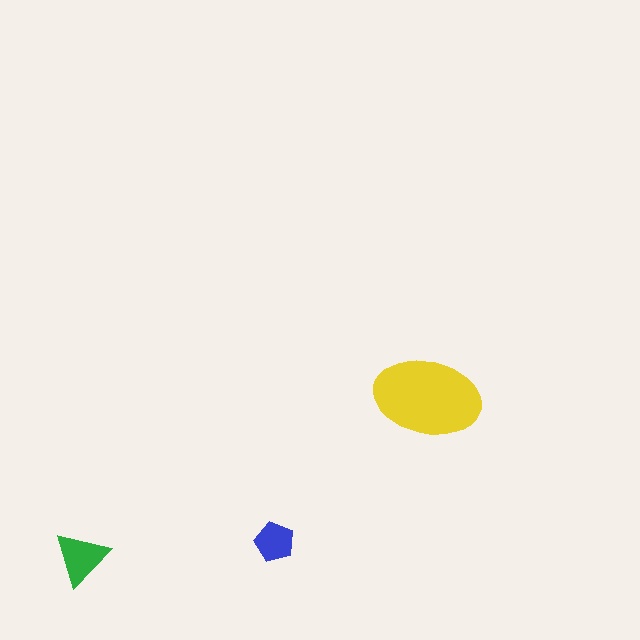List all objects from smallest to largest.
The blue pentagon, the green triangle, the yellow ellipse.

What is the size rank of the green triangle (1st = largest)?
2nd.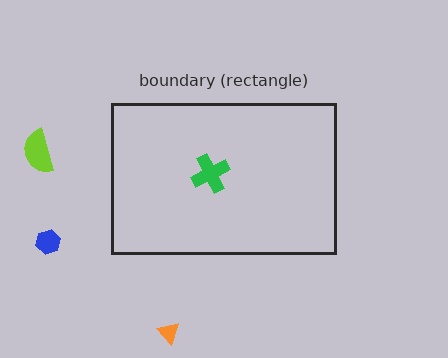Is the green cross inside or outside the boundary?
Inside.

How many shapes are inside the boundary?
1 inside, 3 outside.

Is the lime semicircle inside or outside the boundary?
Outside.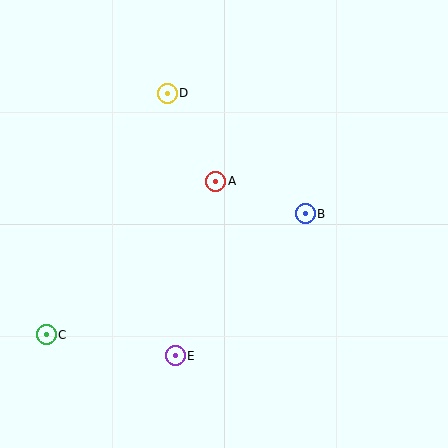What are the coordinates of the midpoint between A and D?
The midpoint between A and D is at (192, 137).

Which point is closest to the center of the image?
Point A at (216, 181) is closest to the center.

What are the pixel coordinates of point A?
Point A is at (216, 181).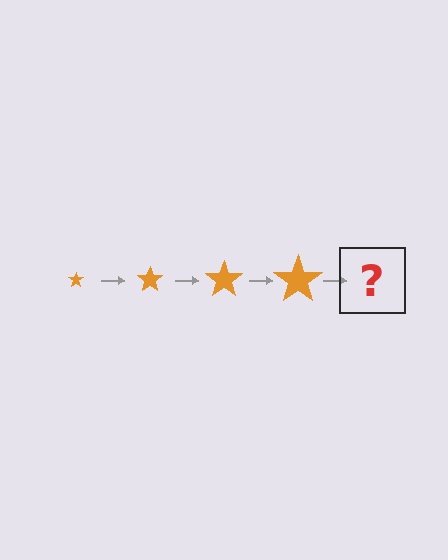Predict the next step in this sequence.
The next step is an orange star, larger than the previous one.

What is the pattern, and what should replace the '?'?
The pattern is that the star gets progressively larger each step. The '?' should be an orange star, larger than the previous one.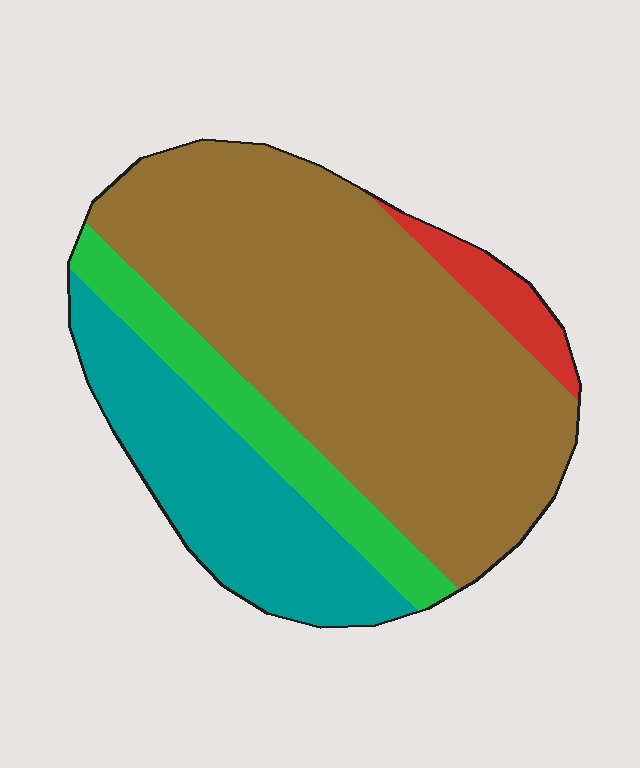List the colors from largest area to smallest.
From largest to smallest: brown, teal, green, red.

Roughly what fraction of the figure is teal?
Teal covers about 25% of the figure.